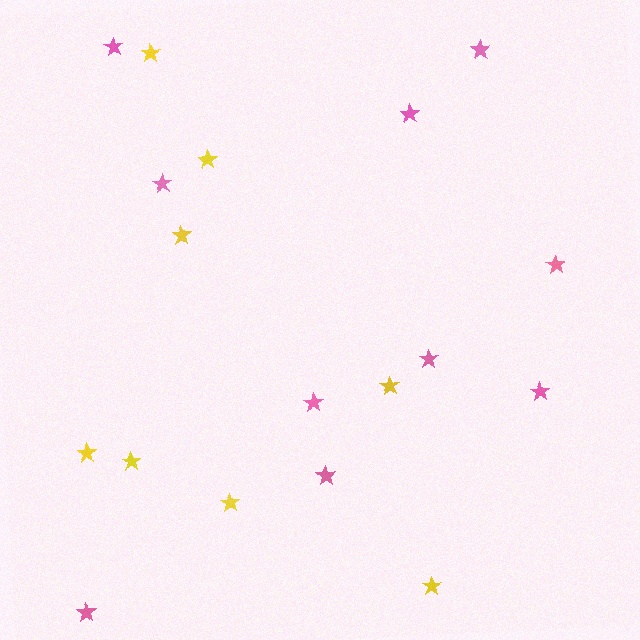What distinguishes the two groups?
There are 2 groups: one group of pink stars (10) and one group of yellow stars (8).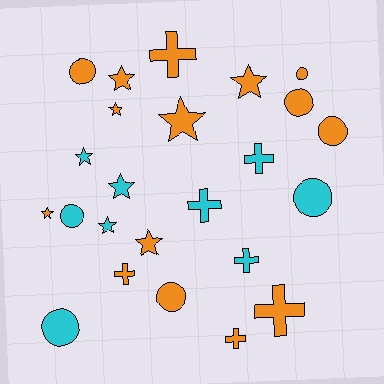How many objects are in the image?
There are 24 objects.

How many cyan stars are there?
There are 3 cyan stars.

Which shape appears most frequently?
Star, with 9 objects.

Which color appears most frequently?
Orange, with 15 objects.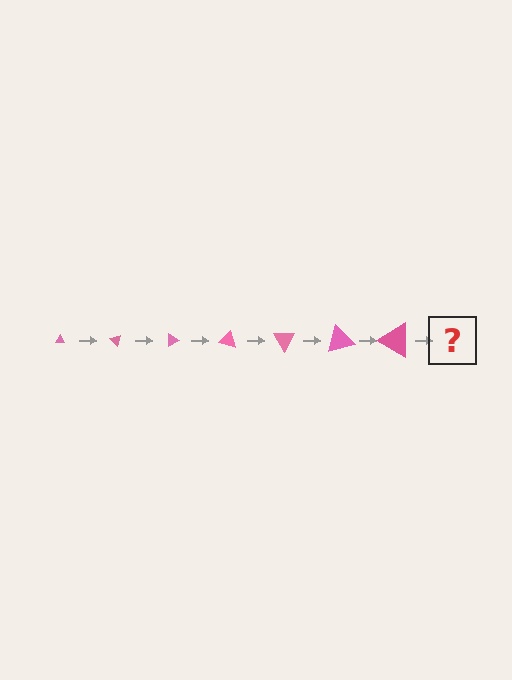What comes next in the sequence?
The next element should be a triangle, larger than the previous one and rotated 315 degrees from the start.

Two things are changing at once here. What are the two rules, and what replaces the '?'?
The two rules are that the triangle grows larger each step and it rotates 45 degrees each step. The '?' should be a triangle, larger than the previous one and rotated 315 degrees from the start.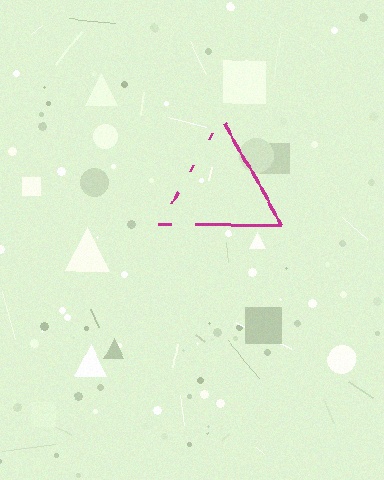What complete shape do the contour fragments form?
The contour fragments form a triangle.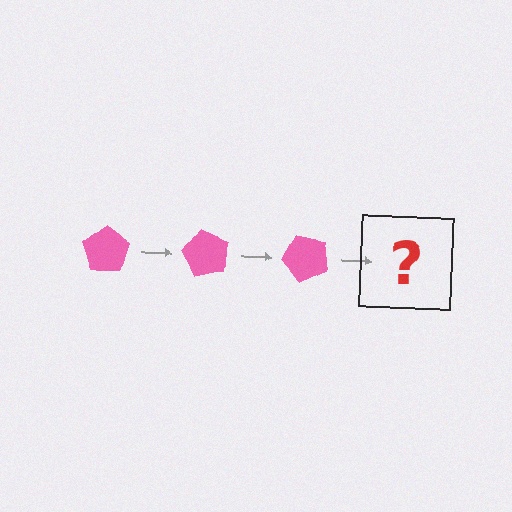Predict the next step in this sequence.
The next step is a pink pentagon rotated 180 degrees.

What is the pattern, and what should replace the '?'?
The pattern is that the pentagon rotates 60 degrees each step. The '?' should be a pink pentagon rotated 180 degrees.